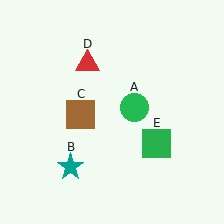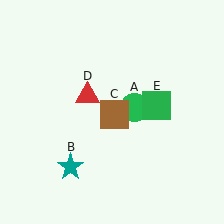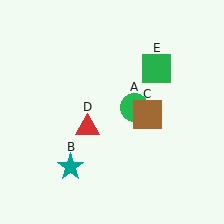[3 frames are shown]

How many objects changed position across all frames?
3 objects changed position: brown square (object C), red triangle (object D), green square (object E).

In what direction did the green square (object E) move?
The green square (object E) moved up.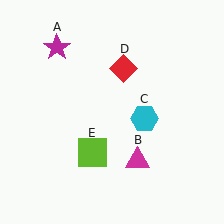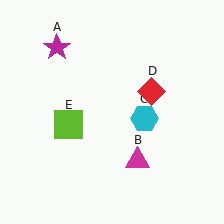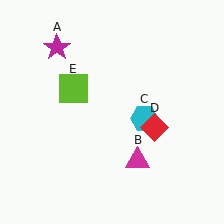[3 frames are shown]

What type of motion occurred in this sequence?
The red diamond (object D), lime square (object E) rotated clockwise around the center of the scene.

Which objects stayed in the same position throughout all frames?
Magenta star (object A) and magenta triangle (object B) and cyan hexagon (object C) remained stationary.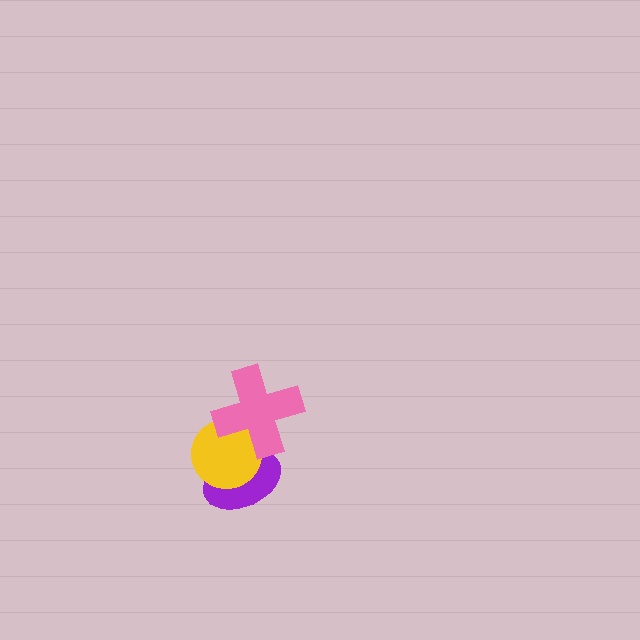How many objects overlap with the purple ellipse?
2 objects overlap with the purple ellipse.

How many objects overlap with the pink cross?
2 objects overlap with the pink cross.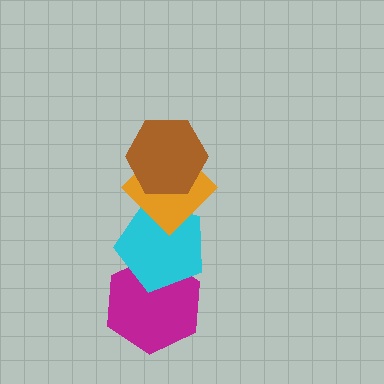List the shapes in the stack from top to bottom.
From top to bottom: the brown hexagon, the orange diamond, the cyan pentagon, the magenta hexagon.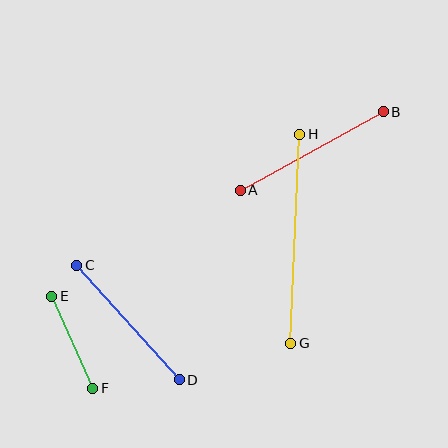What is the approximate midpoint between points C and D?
The midpoint is at approximately (128, 323) pixels.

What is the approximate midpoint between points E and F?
The midpoint is at approximately (72, 342) pixels.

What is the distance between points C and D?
The distance is approximately 154 pixels.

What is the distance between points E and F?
The distance is approximately 101 pixels.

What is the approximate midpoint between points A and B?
The midpoint is at approximately (312, 151) pixels.